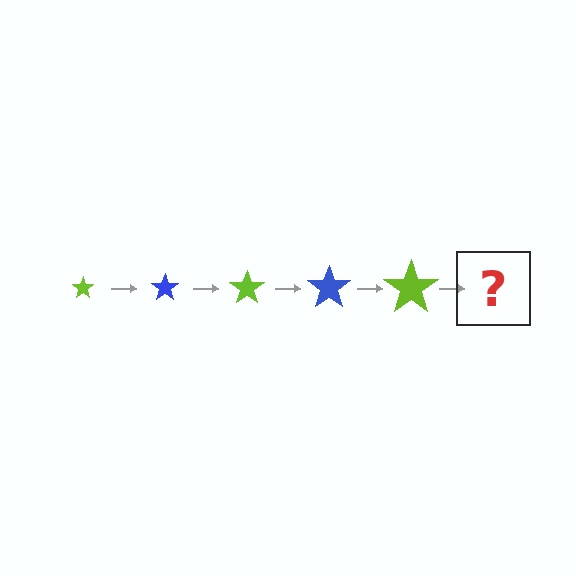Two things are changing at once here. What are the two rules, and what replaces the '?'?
The two rules are that the star grows larger each step and the color cycles through lime and blue. The '?' should be a blue star, larger than the previous one.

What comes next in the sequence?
The next element should be a blue star, larger than the previous one.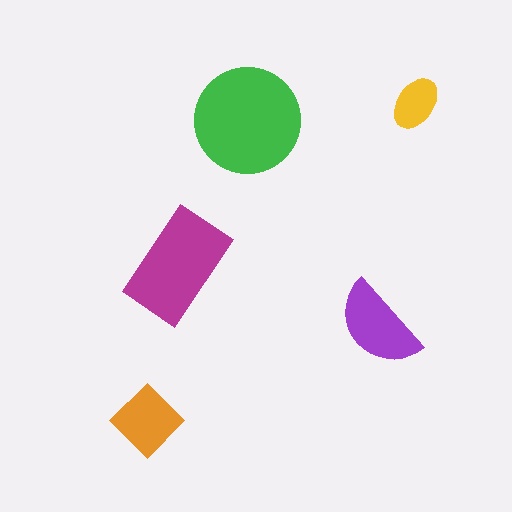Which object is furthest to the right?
The yellow ellipse is rightmost.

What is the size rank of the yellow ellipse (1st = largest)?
5th.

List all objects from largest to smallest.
The green circle, the magenta rectangle, the purple semicircle, the orange diamond, the yellow ellipse.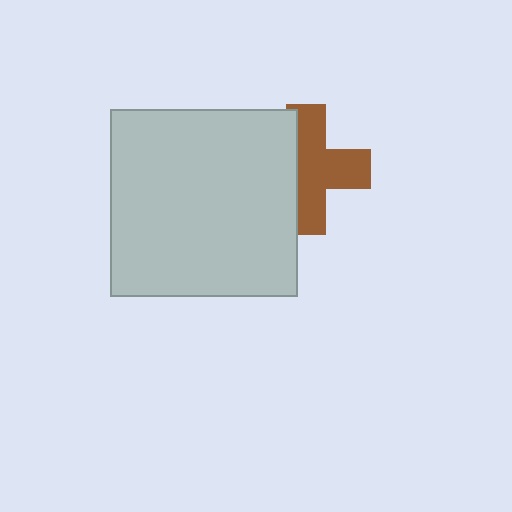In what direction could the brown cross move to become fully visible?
The brown cross could move right. That would shift it out from behind the light gray square entirely.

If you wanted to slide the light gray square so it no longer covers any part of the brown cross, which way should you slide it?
Slide it left — that is the most direct way to separate the two shapes.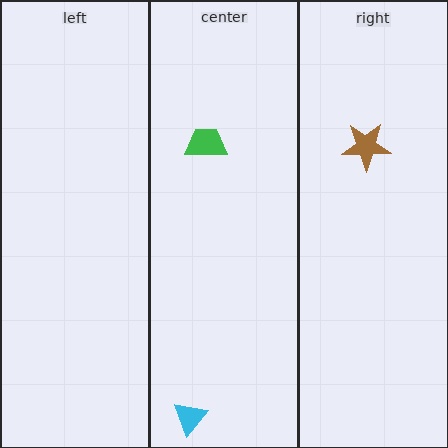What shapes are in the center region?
The green trapezoid, the cyan triangle.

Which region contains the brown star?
The right region.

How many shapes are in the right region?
1.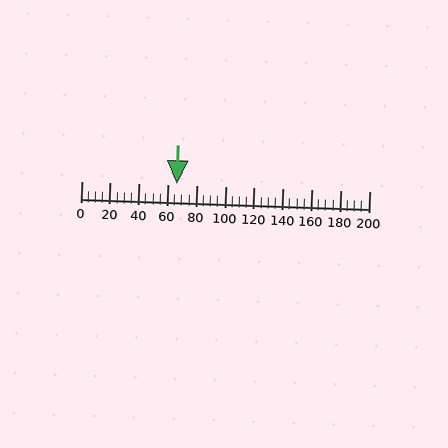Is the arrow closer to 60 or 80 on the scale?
The arrow is closer to 60.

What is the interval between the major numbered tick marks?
The major tick marks are spaced 20 units apart.